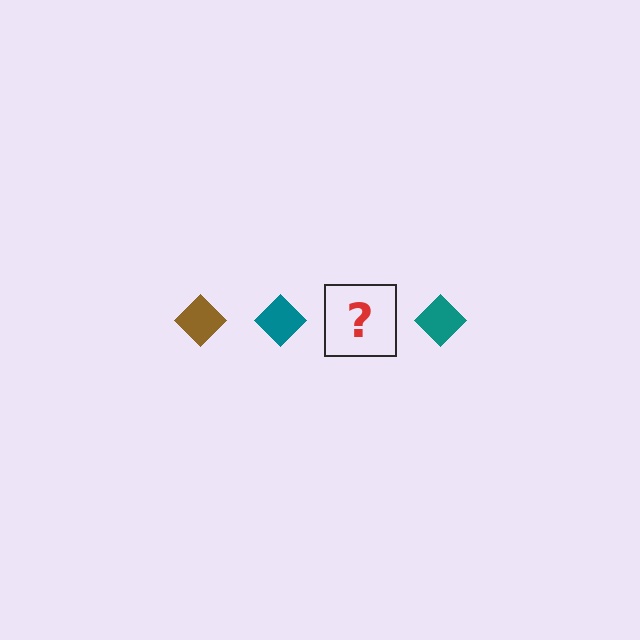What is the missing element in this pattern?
The missing element is a brown diamond.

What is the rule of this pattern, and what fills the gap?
The rule is that the pattern cycles through brown, teal diamonds. The gap should be filled with a brown diamond.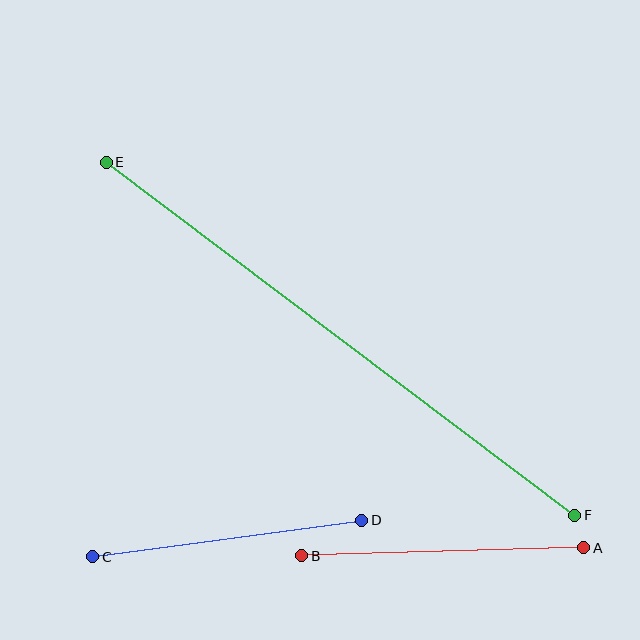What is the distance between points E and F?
The distance is approximately 586 pixels.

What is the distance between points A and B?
The distance is approximately 282 pixels.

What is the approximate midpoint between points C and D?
The midpoint is at approximately (227, 539) pixels.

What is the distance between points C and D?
The distance is approximately 271 pixels.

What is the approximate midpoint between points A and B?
The midpoint is at approximately (443, 552) pixels.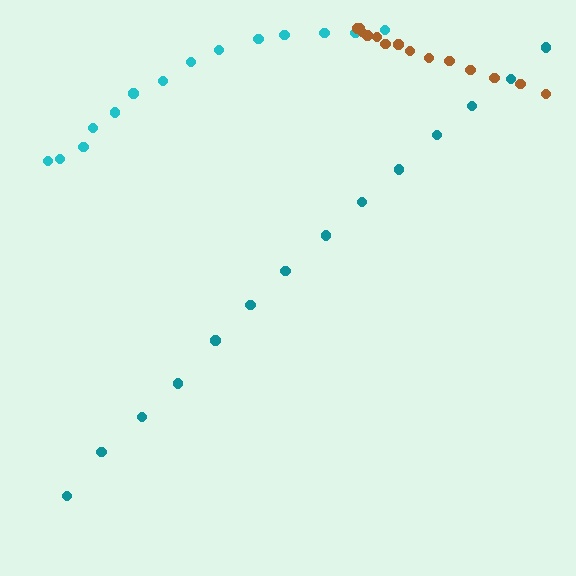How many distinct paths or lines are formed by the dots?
There are 3 distinct paths.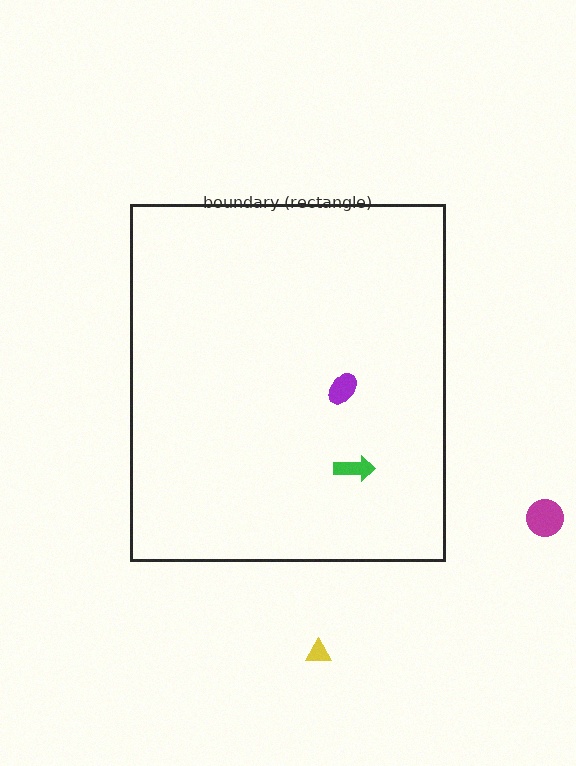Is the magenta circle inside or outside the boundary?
Outside.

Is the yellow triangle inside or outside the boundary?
Outside.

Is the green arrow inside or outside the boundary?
Inside.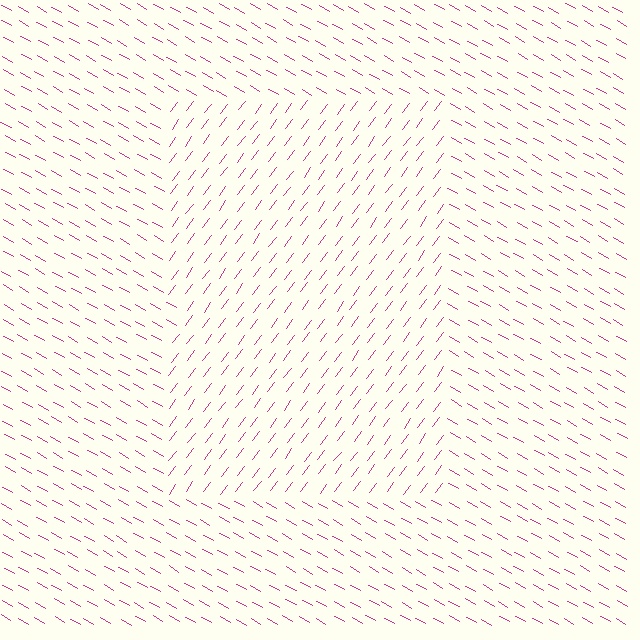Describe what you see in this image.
The image is filled with small magenta line segments. A rectangle region in the image has lines oriented differently from the surrounding lines, creating a visible texture boundary.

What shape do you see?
I see a rectangle.